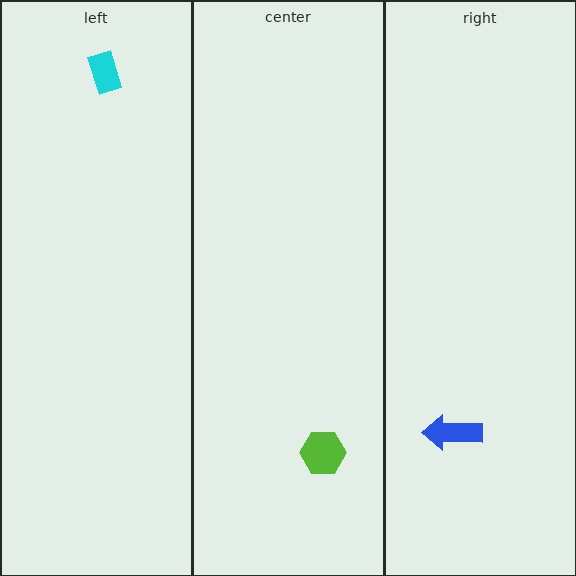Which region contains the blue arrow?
The right region.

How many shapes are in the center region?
1.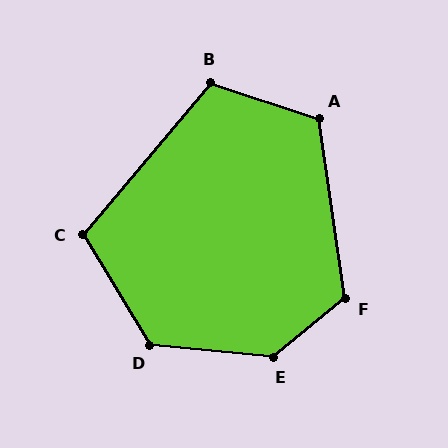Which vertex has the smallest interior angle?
C, at approximately 109 degrees.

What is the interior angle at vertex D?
Approximately 127 degrees (obtuse).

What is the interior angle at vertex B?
Approximately 112 degrees (obtuse).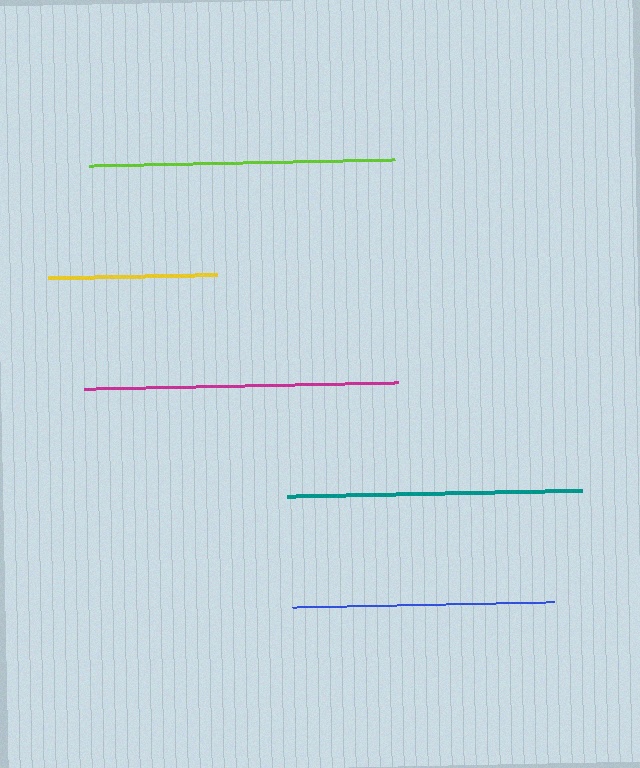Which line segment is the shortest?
The yellow line is the shortest at approximately 169 pixels.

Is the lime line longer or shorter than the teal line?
The lime line is longer than the teal line.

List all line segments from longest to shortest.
From longest to shortest: magenta, lime, teal, blue, yellow.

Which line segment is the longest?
The magenta line is the longest at approximately 315 pixels.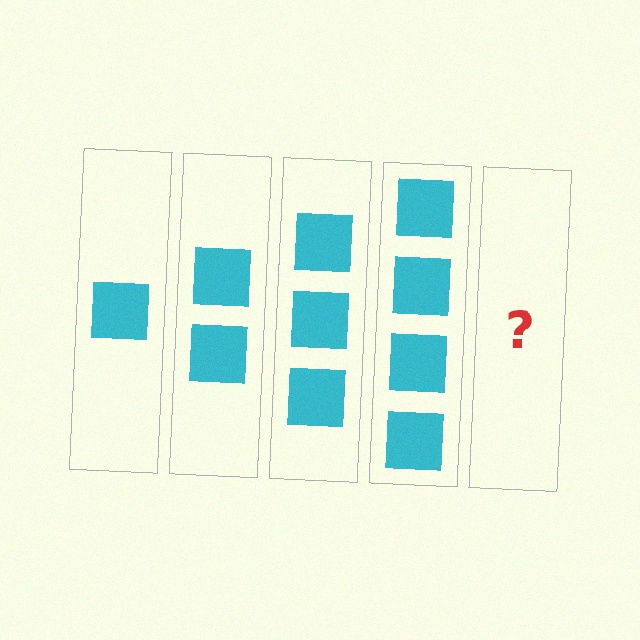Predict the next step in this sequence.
The next step is 5 squares.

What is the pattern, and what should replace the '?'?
The pattern is that each step adds one more square. The '?' should be 5 squares.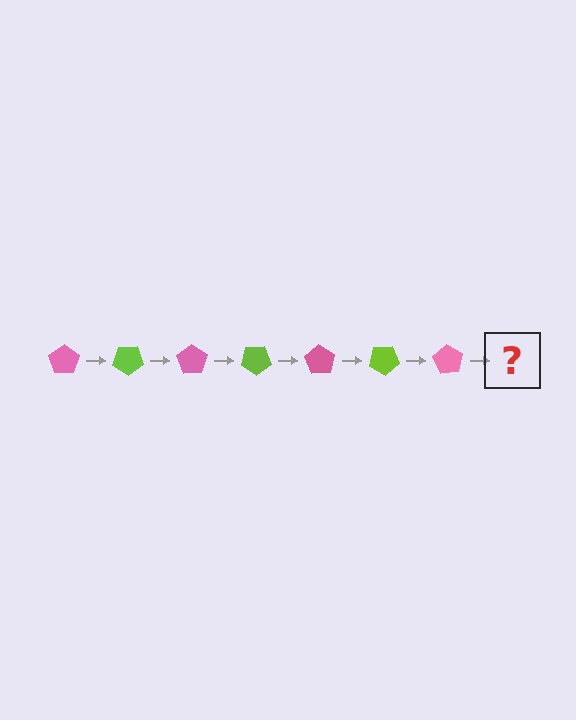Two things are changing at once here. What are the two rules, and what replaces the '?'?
The two rules are that it rotates 35 degrees each step and the color cycles through pink and lime. The '?' should be a lime pentagon, rotated 245 degrees from the start.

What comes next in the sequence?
The next element should be a lime pentagon, rotated 245 degrees from the start.